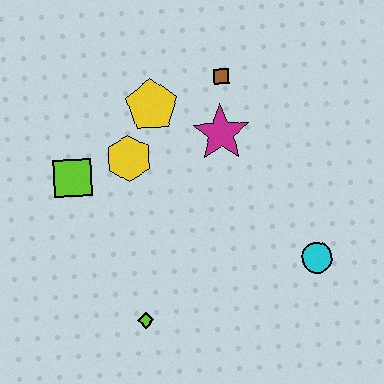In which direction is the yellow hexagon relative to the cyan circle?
The yellow hexagon is to the left of the cyan circle.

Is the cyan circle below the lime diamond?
No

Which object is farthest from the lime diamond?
The brown square is farthest from the lime diamond.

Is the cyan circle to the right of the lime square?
Yes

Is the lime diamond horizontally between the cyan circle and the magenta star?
No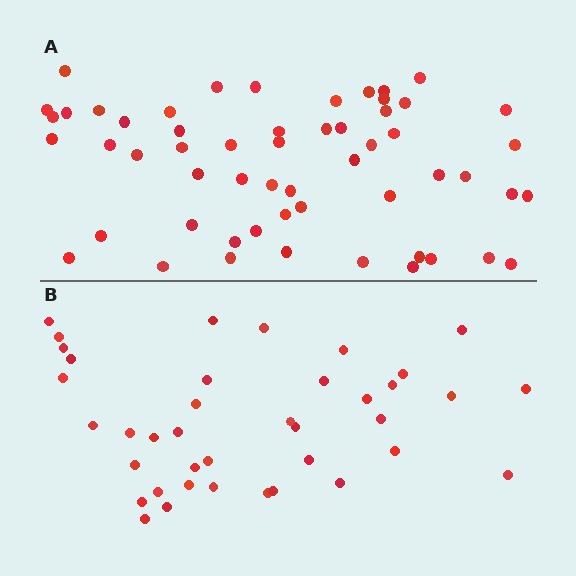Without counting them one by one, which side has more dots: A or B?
Region A (the top region) has more dots.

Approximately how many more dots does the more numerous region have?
Region A has approximately 15 more dots than region B.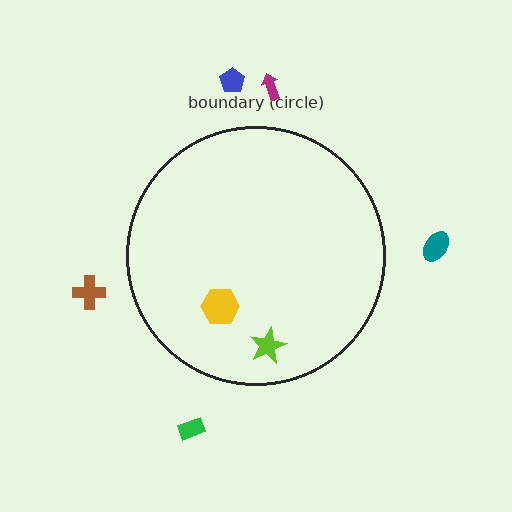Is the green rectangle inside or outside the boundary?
Outside.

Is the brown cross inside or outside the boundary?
Outside.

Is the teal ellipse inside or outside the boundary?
Outside.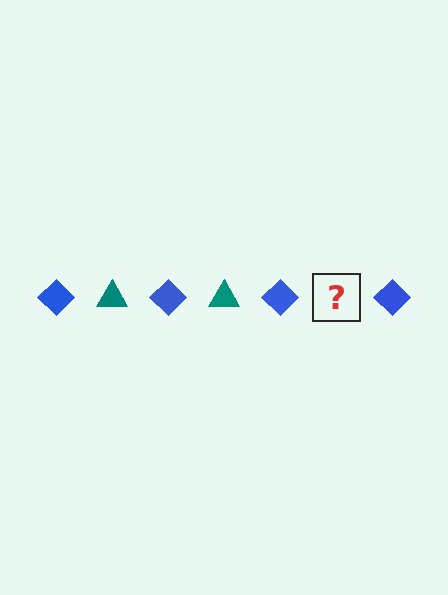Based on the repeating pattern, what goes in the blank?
The blank should be a teal triangle.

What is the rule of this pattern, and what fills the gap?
The rule is that the pattern alternates between blue diamond and teal triangle. The gap should be filled with a teal triangle.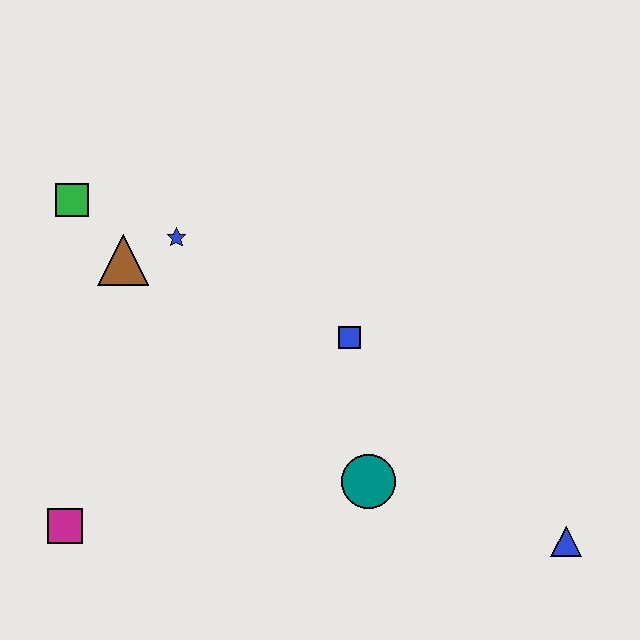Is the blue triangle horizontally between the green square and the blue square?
No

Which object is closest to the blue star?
The brown triangle is closest to the blue star.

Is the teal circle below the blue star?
Yes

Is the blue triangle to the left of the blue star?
No